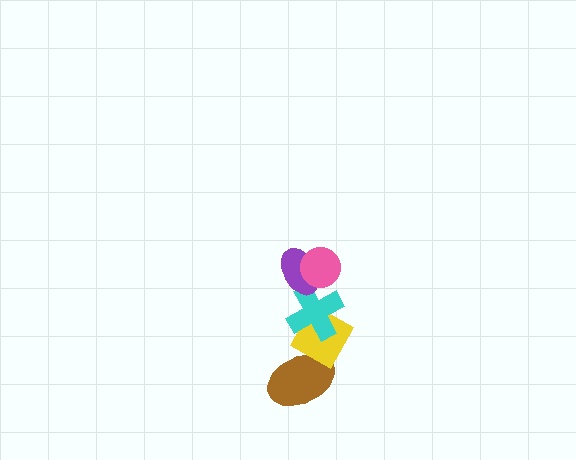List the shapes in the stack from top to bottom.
From top to bottom: the pink circle, the purple ellipse, the cyan cross, the yellow diamond, the brown ellipse.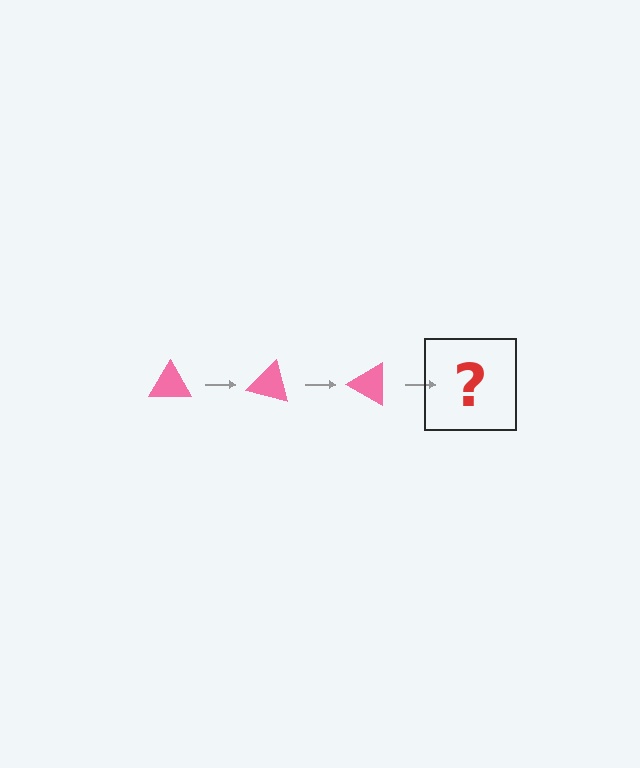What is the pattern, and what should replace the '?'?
The pattern is that the triangle rotates 15 degrees each step. The '?' should be a pink triangle rotated 45 degrees.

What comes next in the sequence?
The next element should be a pink triangle rotated 45 degrees.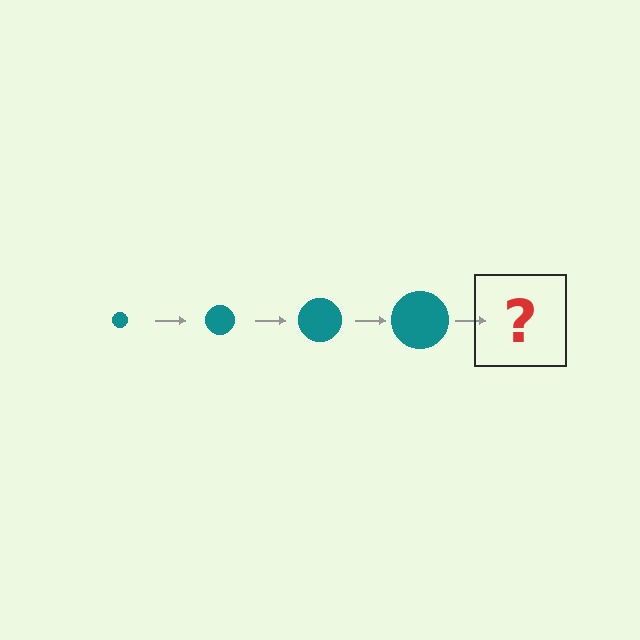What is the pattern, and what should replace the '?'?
The pattern is that the circle gets progressively larger each step. The '?' should be a teal circle, larger than the previous one.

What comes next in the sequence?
The next element should be a teal circle, larger than the previous one.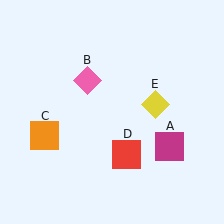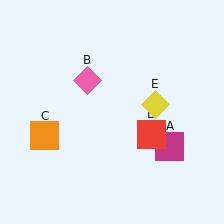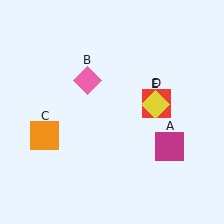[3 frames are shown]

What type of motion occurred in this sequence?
The red square (object D) rotated counterclockwise around the center of the scene.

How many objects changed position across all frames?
1 object changed position: red square (object D).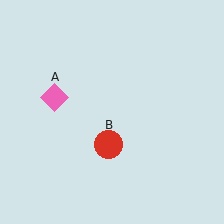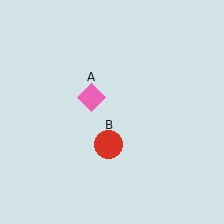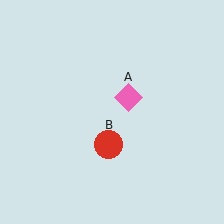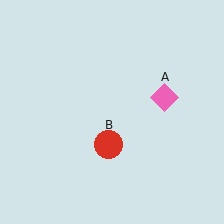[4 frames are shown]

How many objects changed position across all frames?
1 object changed position: pink diamond (object A).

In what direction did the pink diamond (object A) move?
The pink diamond (object A) moved right.